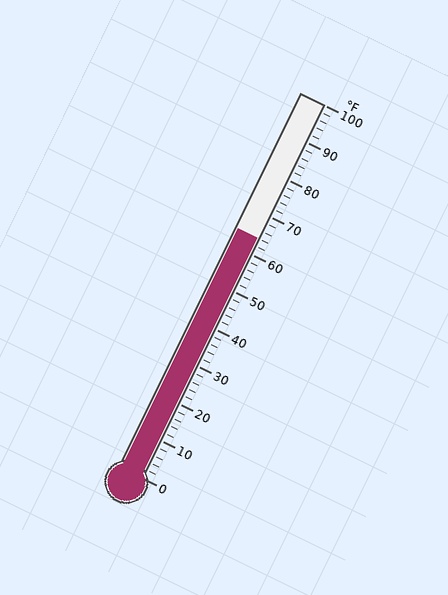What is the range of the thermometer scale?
The thermometer scale ranges from 0°F to 100°F.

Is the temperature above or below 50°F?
The temperature is above 50°F.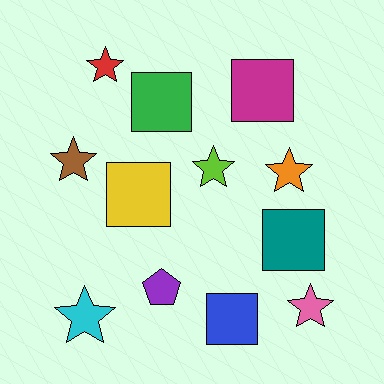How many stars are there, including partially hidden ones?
There are 6 stars.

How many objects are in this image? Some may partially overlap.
There are 12 objects.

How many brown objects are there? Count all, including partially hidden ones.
There is 1 brown object.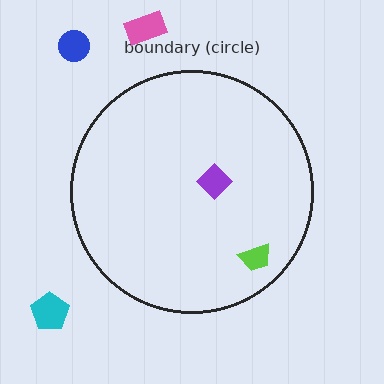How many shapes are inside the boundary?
2 inside, 3 outside.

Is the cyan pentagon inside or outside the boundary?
Outside.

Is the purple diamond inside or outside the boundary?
Inside.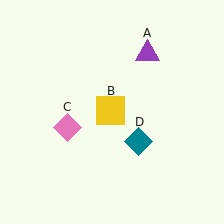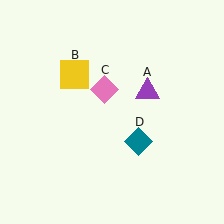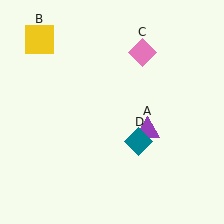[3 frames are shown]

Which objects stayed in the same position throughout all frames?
Teal diamond (object D) remained stationary.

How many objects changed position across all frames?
3 objects changed position: purple triangle (object A), yellow square (object B), pink diamond (object C).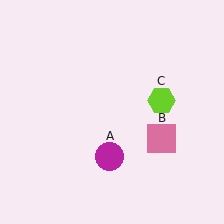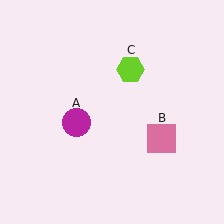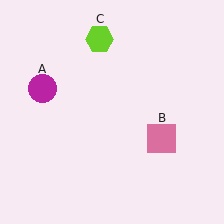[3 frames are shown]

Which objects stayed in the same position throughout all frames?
Pink square (object B) remained stationary.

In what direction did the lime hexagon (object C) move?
The lime hexagon (object C) moved up and to the left.